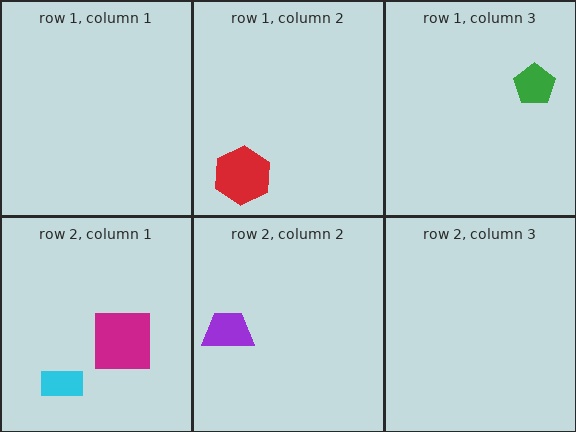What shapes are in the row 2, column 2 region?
The purple trapezoid.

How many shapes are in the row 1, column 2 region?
1.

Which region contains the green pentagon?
The row 1, column 3 region.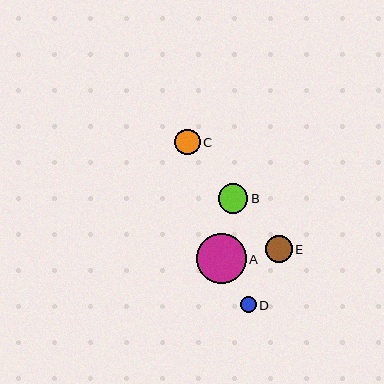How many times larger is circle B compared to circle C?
Circle B is approximately 1.2 times the size of circle C.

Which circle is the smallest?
Circle D is the smallest with a size of approximately 15 pixels.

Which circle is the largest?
Circle A is the largest with a size of approximately 50 pixels.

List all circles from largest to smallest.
From largest to smallest: A, B, E, C, D.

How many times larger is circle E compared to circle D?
Circle E is approximately 1.7 times the size of circle D.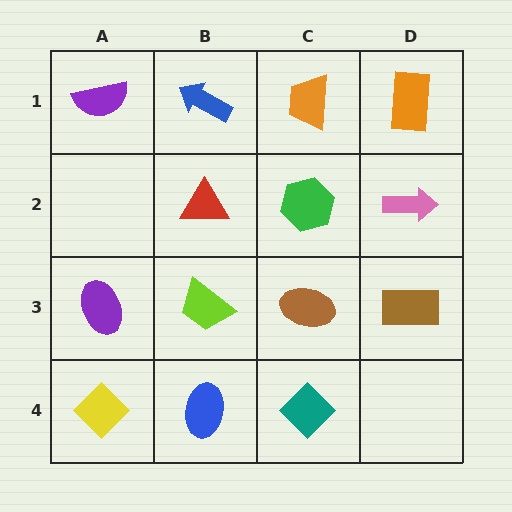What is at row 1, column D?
An orange rectangle.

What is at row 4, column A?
A yellow diamond.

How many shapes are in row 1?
4 shapes.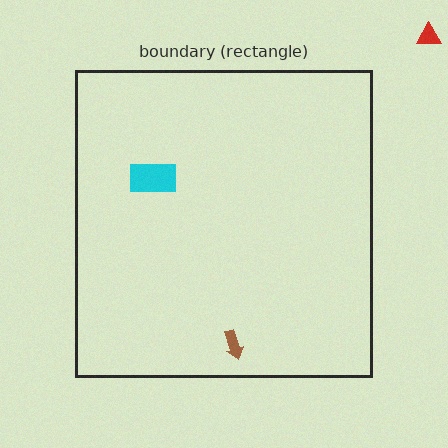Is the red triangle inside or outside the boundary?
Outside.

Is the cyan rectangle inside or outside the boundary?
Inside.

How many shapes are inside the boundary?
2 inside, 1 outside.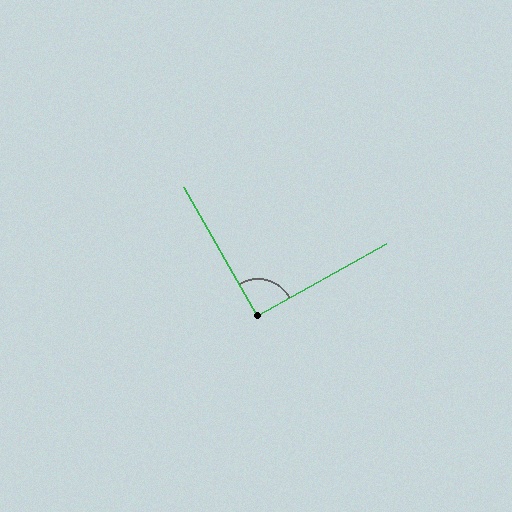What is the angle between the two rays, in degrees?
Approximately 91 degrees.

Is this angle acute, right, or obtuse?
It is approximately a right angle.